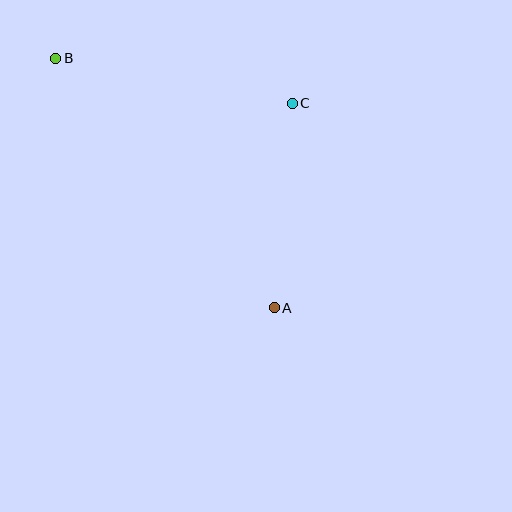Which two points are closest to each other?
Points A and C are closest to each other.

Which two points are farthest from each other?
Points A and B are farthest from each other.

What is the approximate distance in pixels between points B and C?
The distance between B and C is approximately 241 pixels.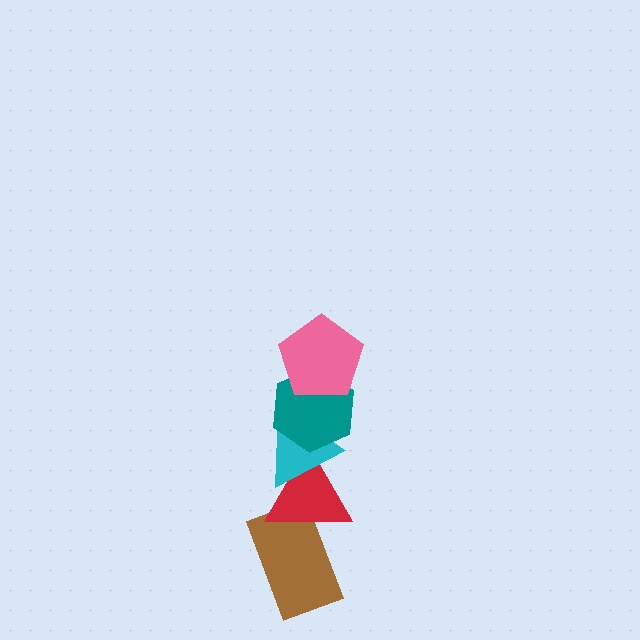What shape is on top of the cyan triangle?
The teal hexagon is on top of the cyan triangle.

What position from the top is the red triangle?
The red triangle is 4th from the top.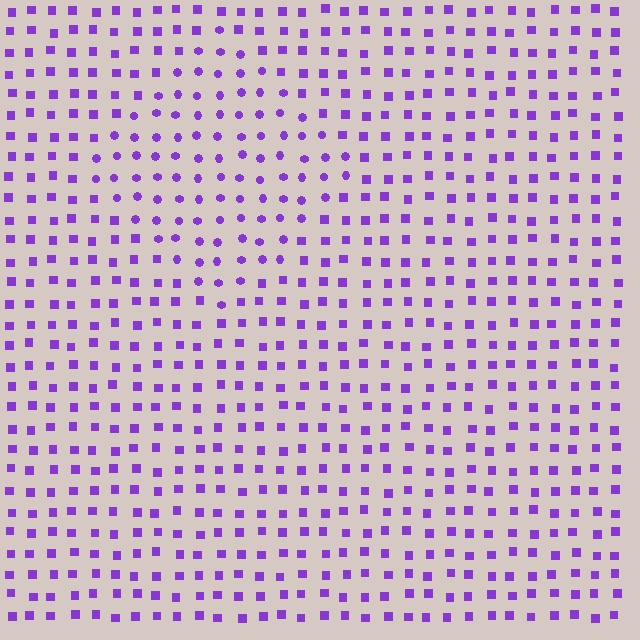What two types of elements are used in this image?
The image uses circles inside the diamond region and squares outside it.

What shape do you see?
I see a diamond.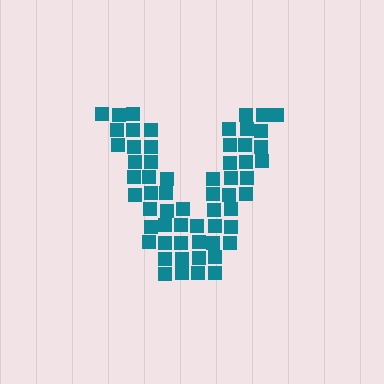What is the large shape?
The large shape is the letter V.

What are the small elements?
The small elements are squares.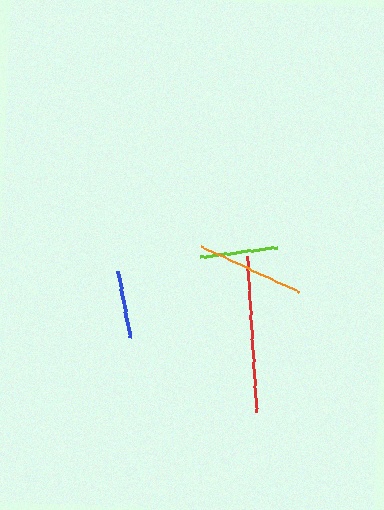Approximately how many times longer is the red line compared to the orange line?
The red line is approximately 1.5 times the length of the orange line.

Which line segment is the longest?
The red line is the longest at approximately 156 pixels.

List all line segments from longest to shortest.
From longest to shortest: red, orange, lime, blue.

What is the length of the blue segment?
The blue segment is approximately 67 pixels long.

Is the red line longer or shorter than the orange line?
The red line is longer than the orange line.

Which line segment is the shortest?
The blue line is the shortest at approximately 67 pixels.